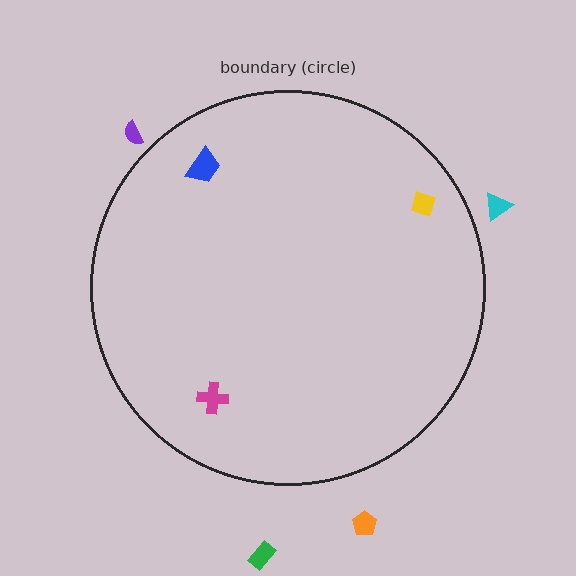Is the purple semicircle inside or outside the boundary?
Outside.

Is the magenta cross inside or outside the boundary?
Inside.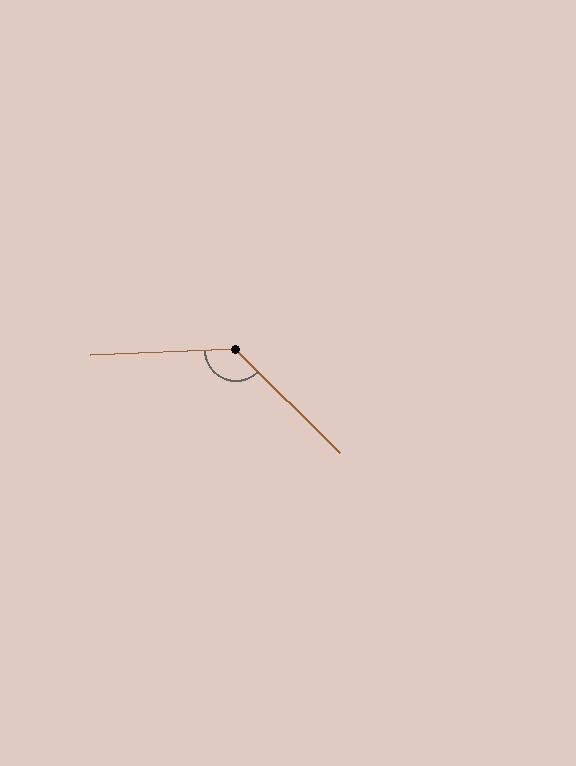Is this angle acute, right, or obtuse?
It is obtuse.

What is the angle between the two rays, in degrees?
Approximately 133 degrees.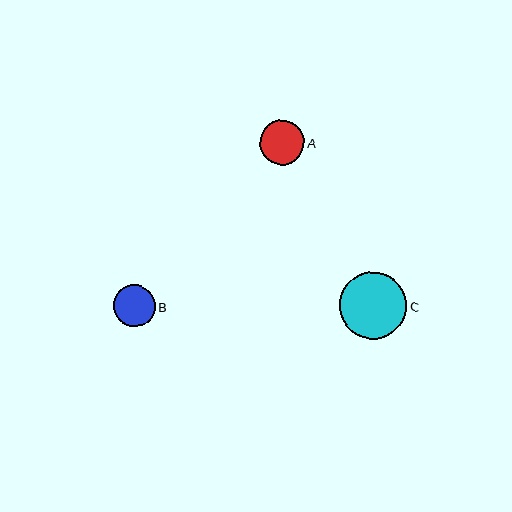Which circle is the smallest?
Circle B is the smallest with a size of approximately 42 pixels.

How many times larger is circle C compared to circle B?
Circle C is approximately 1.6 times the size of circle B.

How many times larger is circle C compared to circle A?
Circle C is approximately 1.5 times the size of circle A.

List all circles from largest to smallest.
From largest to smallest: C, A, B.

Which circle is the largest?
Circle C is the largest with a size of approximately 67 pixels.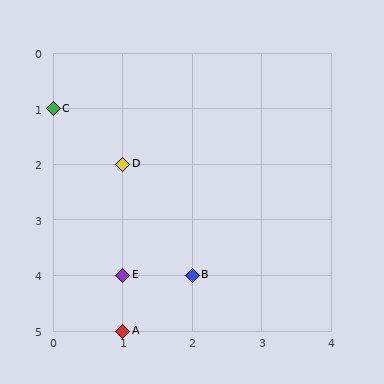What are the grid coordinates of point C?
Point C is at grid coordinates (0, 1).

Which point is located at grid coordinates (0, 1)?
Point C is at (0, 1).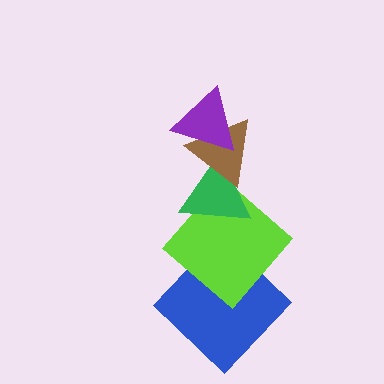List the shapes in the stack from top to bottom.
From top to bottom: the purple triangle, the brown triangle, the green triangle, the lime diamond, the blue diamond.